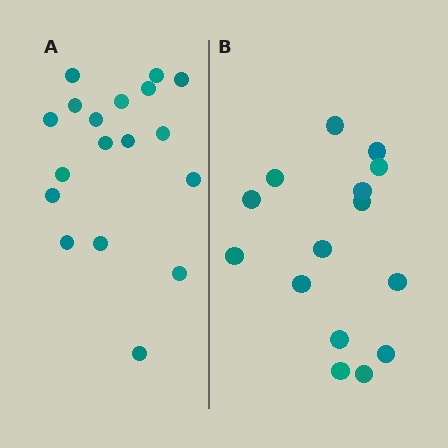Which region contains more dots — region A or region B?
Region A (the left region) has more dots.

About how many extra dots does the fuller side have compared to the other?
Region A has just a few more — roughly 2 or 3 more dots than region B.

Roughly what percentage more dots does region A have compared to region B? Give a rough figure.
About 20% more.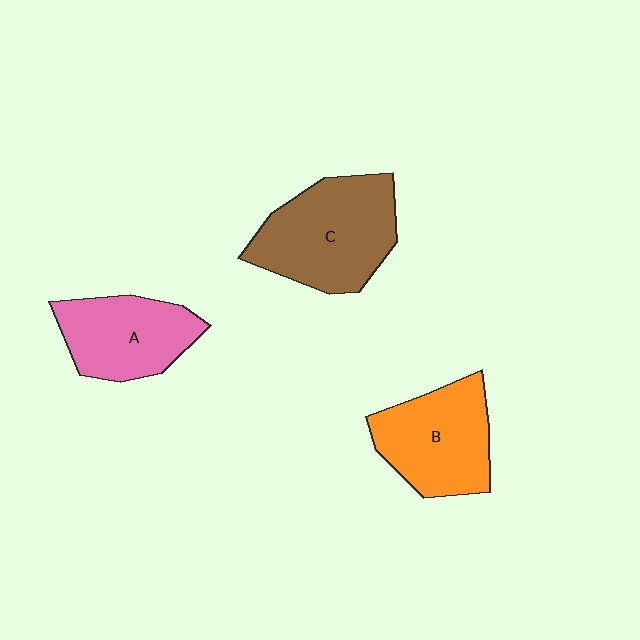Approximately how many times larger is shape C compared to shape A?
Approximately 1.3 times.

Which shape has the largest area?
Shape C (brown).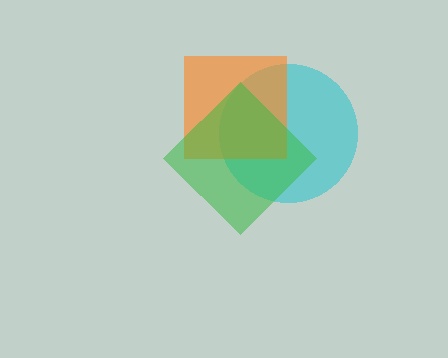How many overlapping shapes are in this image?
There are 3 overlapping shapes in the image.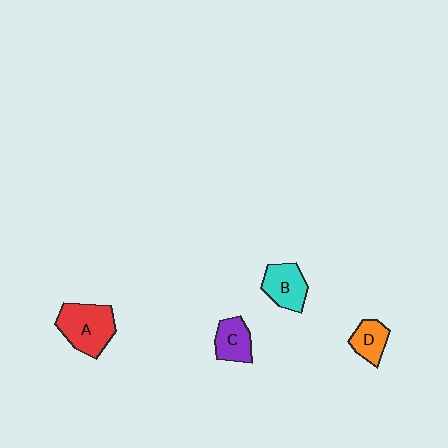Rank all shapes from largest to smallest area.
From largest to smallest: A (red), B (cyan), C (purple), D (orange).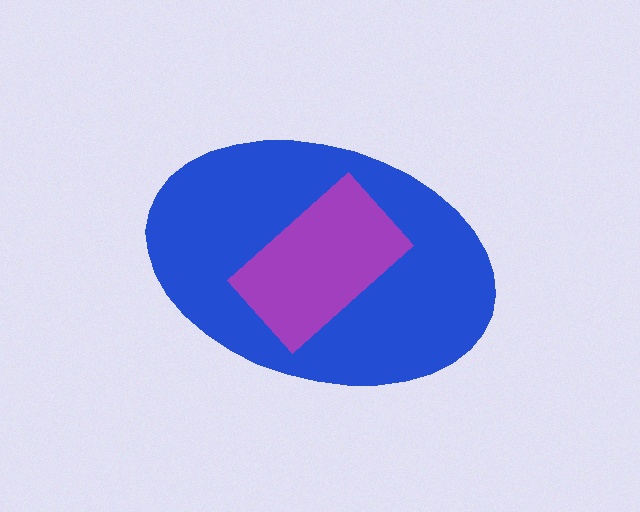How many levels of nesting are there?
2.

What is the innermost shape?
The purple rectangle.